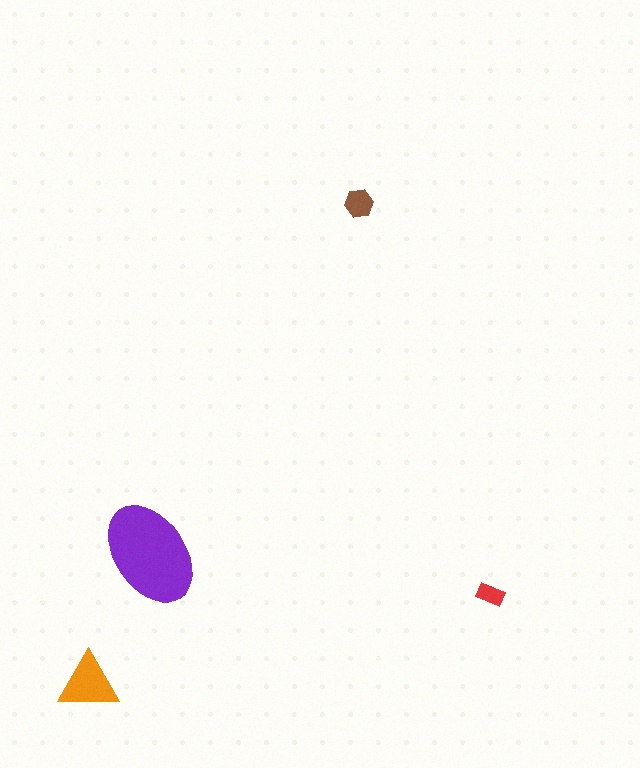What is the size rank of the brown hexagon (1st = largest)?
3rd.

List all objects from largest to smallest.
The purple ellipse, the orange triangle, the brown hexagon, the red rectangle.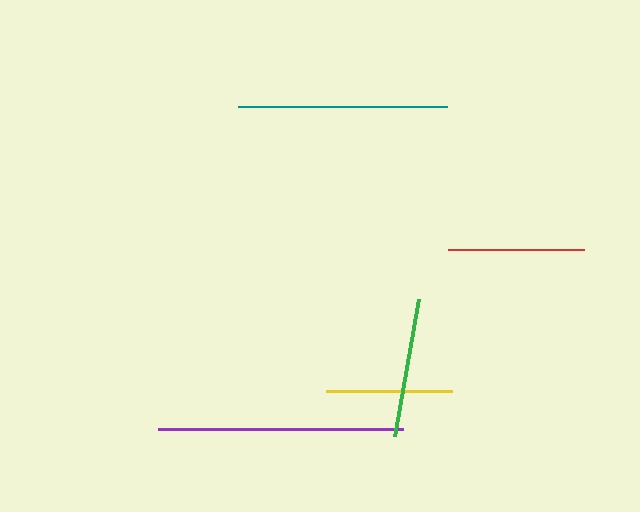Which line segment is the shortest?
The yellow line is the shortest at approximately 126 pixels.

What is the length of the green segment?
The green segment is approximately 138 pixels long.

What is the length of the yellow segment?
The yellow segment is approximately 126 pixels long.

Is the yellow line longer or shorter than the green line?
The green line is longer than the yellow line.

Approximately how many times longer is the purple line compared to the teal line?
The purple line is approximately 1.2 times the length of the teal line.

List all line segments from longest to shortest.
From longest to shortest: purple, teal, green, red, yellow.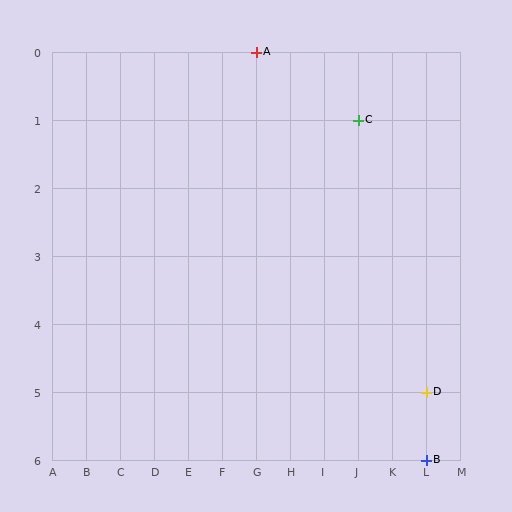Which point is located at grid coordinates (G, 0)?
Point A is at (G, 0).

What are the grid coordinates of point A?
Point A is at grid coordinates (G, 0).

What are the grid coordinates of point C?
Point C is at grid coordinates (J, 1).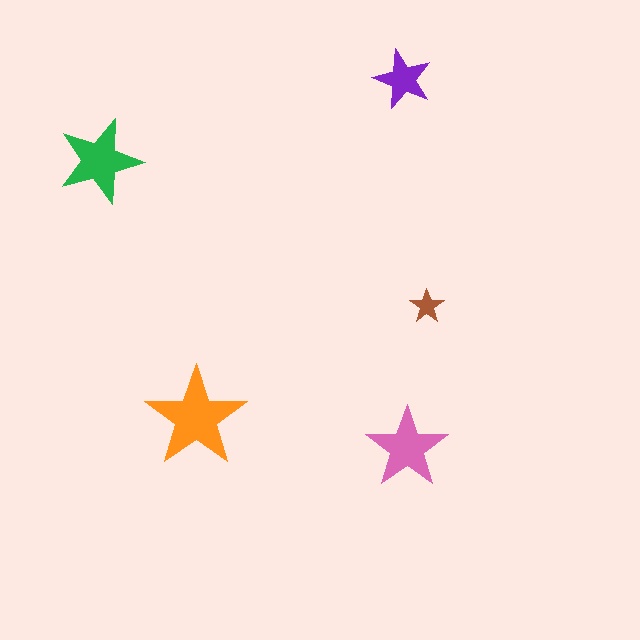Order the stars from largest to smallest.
the orange one, the green one, the pink one, the purple one, the brown one.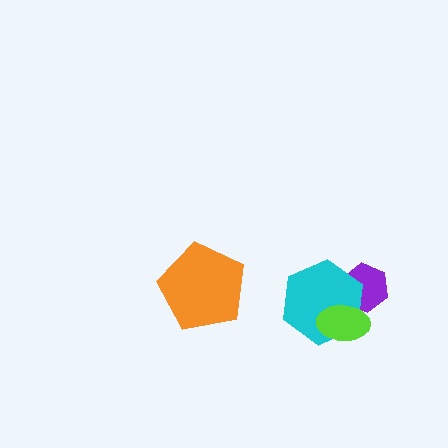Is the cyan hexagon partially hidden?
Yes, it is partially covered by another shape.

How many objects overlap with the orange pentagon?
0 objects overlap with the orange pentagon.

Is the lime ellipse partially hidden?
No, no other shape covers it.